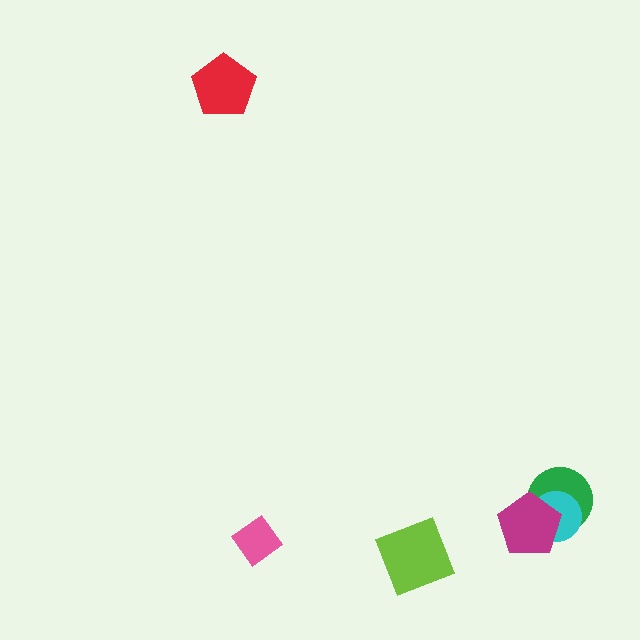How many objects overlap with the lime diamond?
0 objects overlap with the lime diamond.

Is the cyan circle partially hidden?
Yes, it is partially covered by another shape.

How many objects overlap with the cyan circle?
2 objects overlap with the cyan circle.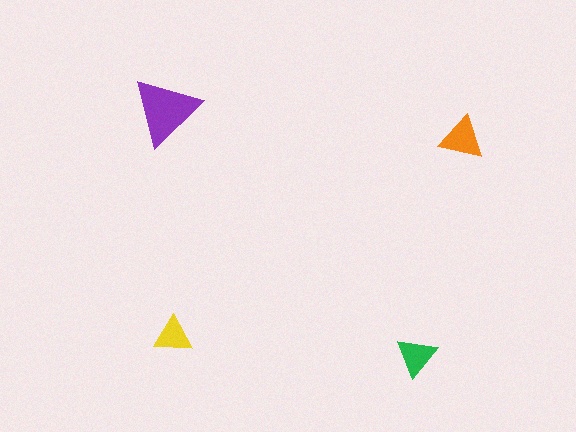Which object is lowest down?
The green triangle is bottommost.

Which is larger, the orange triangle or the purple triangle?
The purple one.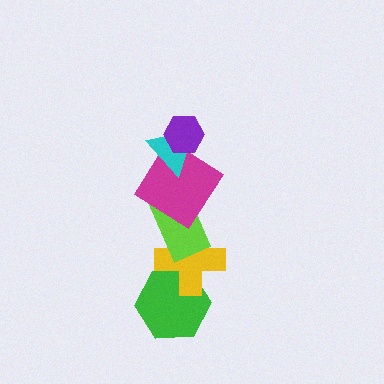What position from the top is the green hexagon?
The green hexagon is 6th from the top.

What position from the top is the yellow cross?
The yellow cross is 5th from the top.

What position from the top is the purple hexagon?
The purple hexagon is 1st from the top.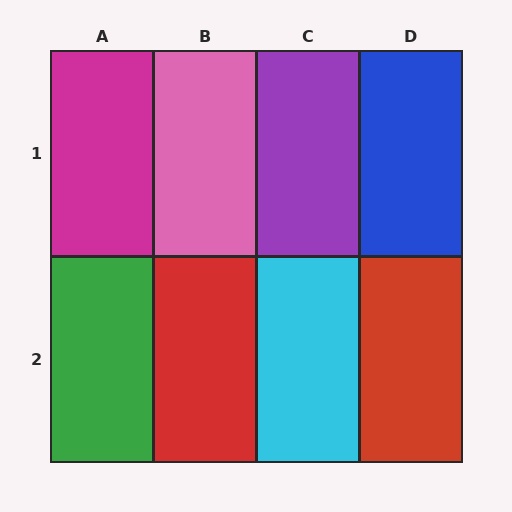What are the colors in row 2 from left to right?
Green, red, cyan, red.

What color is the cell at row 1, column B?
Pink.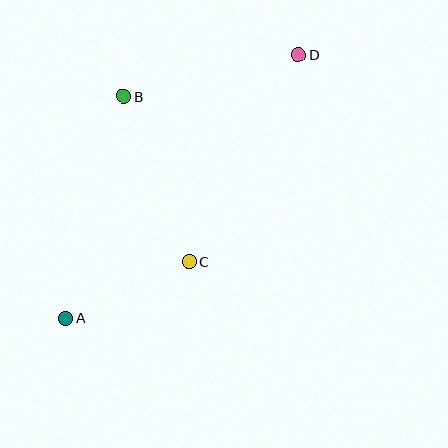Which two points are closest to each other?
Points A and C are closest to each other.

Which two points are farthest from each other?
Points A and D are farthest from each other.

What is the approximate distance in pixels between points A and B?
The distance between A and B is approximately 229 pixels.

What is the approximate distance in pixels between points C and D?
The distance between C and D is approximately 234 pixels.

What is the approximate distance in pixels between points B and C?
The distance between B and C is approximately 177 pixels.